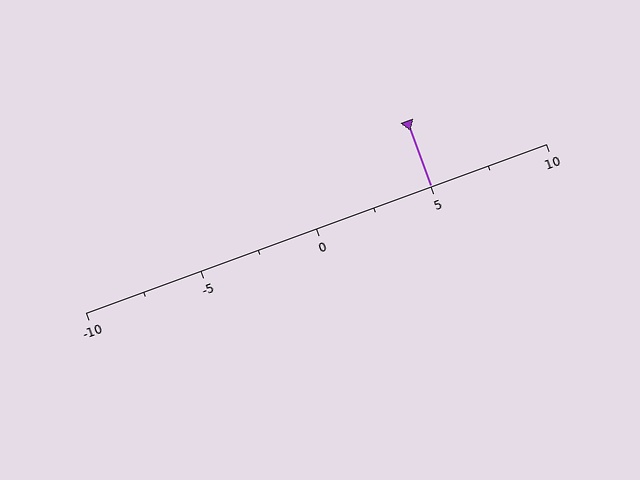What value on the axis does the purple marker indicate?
The marker indicates approximately 5.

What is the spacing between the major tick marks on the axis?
The major ticks are spaced 5 apart.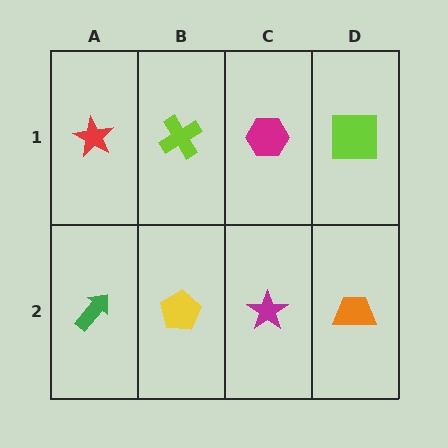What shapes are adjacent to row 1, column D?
An orange trapezoid (row 2, column D), a magenta hexagon (row 1, column C).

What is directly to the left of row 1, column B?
A red star.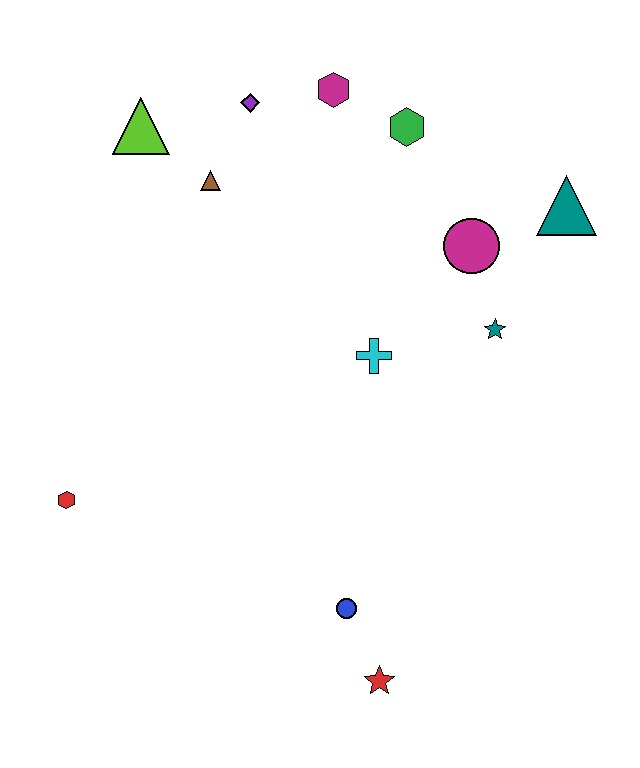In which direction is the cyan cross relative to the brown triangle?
The cyan cross is below the brown triangle.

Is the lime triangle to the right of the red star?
No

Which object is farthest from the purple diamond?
The red star is farthest from the purple diamond.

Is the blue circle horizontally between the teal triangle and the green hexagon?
No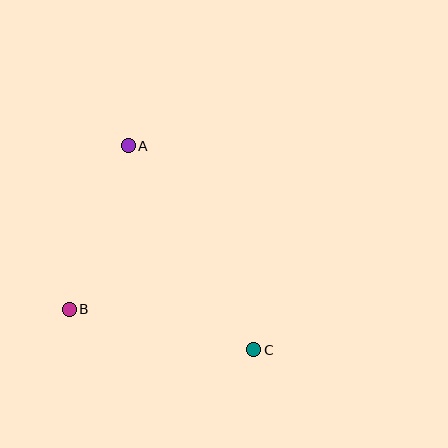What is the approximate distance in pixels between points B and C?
The distance between B and C is approximately 189 pixels.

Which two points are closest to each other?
Points A and B are closest to each other.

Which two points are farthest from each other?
Points A and C are farthest from each other.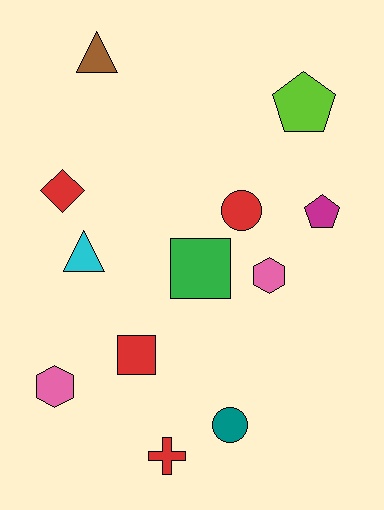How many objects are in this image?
There are 12 objects.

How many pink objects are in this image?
There are 2 pink objects.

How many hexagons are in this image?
There are 2 hexagons.